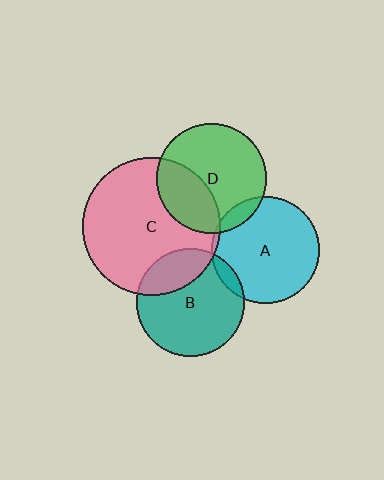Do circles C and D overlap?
Yes.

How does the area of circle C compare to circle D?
Approximately 1.6 times.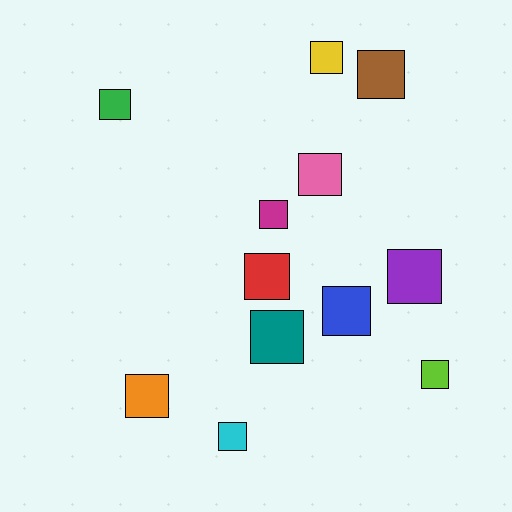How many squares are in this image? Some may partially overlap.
There are 12 squares.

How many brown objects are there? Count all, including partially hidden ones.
There is 1 brown object.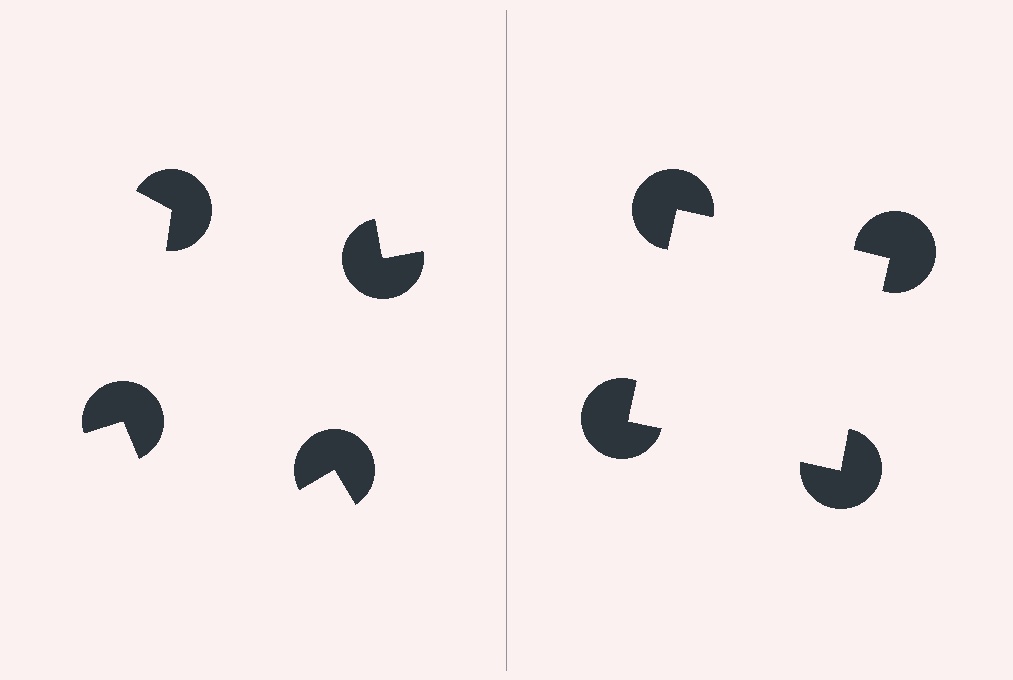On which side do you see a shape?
An illusory square appears on the right side. On the left side the wedge cuts are rotated, so no coherent shape forms.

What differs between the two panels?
The pac-man discs are positioned identically on both sides; only the wedge orientations differ. On the right they align to a square; on the left they are misaligned.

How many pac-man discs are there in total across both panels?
8 — 4 on each side.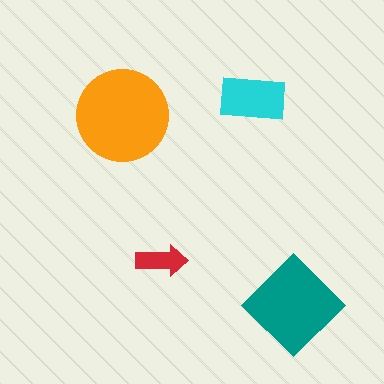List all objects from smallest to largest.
The red arrow, the cyan rectangle, the teal diamond, the orange circle.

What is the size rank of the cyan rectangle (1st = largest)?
3rd.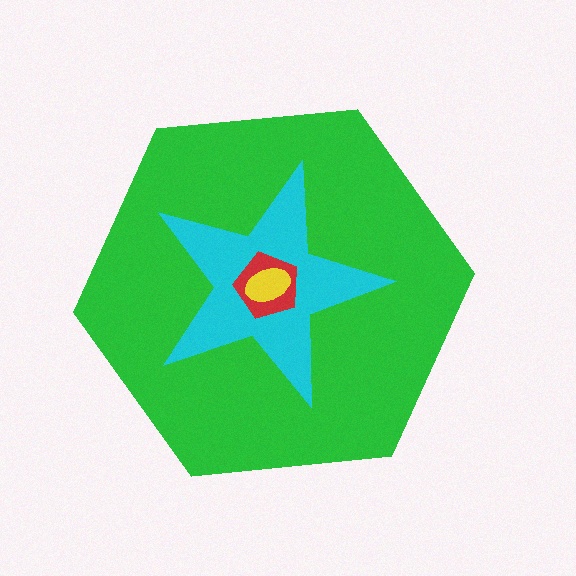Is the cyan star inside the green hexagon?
Yes.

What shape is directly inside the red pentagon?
The yellow ellipse.